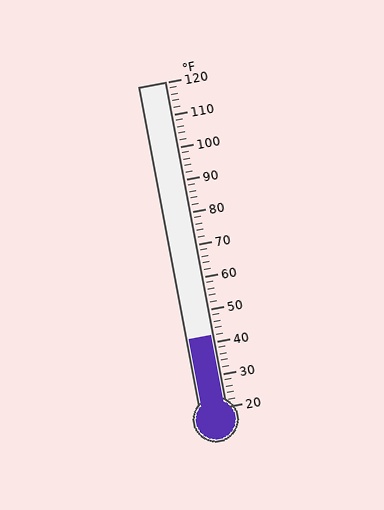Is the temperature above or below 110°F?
The temperature is below 110°F.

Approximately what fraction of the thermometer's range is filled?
The thermometer is filled to approximately 20% of its range.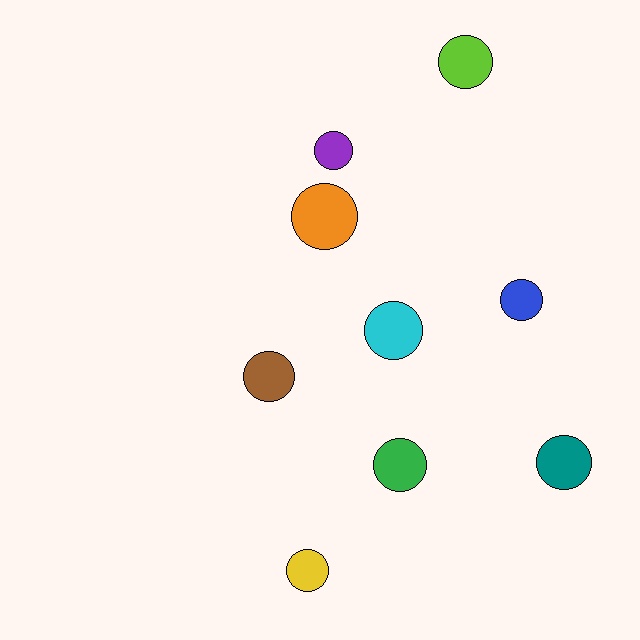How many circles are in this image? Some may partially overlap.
There are 9 circles.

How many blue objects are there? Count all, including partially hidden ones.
There is 1 blue object.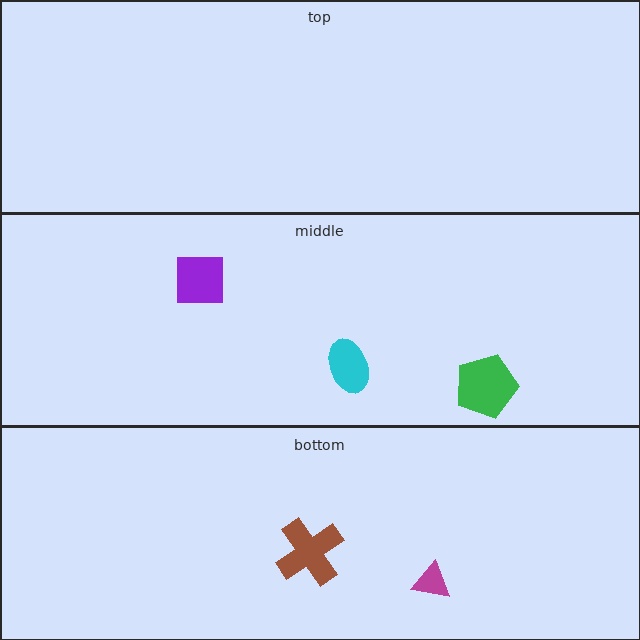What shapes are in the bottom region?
The magenta triangle, the brown cross.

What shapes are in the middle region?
The green pentagon, the purple square, the cyan ellipse.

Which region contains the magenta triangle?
The bottom region.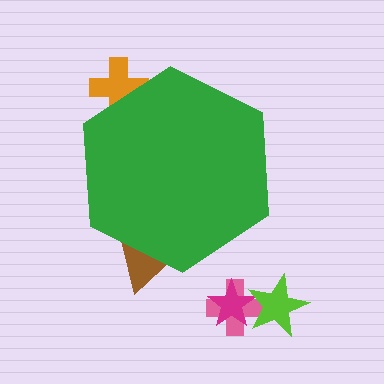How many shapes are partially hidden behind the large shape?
2 shapes are partially hidden.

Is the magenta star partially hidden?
No, the magenta star is fully visible.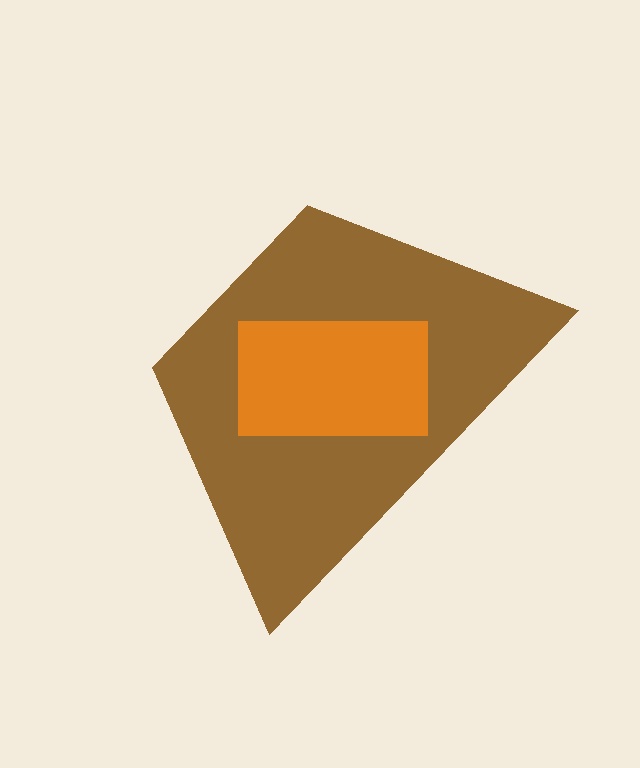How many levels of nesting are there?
2.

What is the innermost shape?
The orange rectangle.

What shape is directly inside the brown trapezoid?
The orange rectangle.